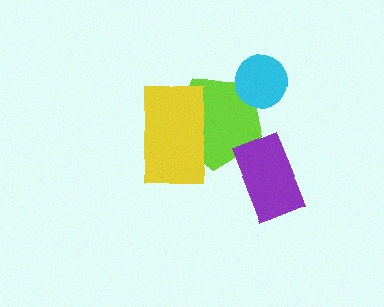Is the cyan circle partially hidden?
No, no other shape covers it.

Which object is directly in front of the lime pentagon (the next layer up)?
The yellow rectangle is directly in front of the lime pentagon.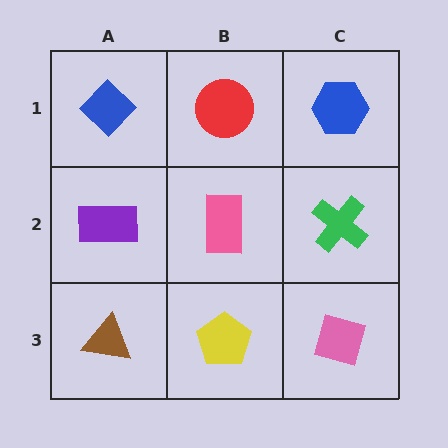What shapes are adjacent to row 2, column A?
A blue diamond (row 1, column A), a brown triangle (row 3, column A), a pink rectangle (row 2, column B).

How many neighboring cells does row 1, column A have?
2.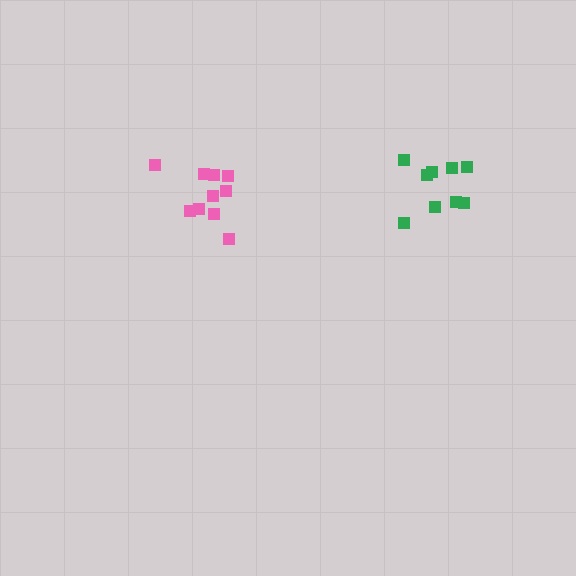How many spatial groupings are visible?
There are 2 spatial groupings.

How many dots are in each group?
Group 1: 9 dots, Group 2: 10 dots (19 total).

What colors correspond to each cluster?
The clusters are colored: green, pink.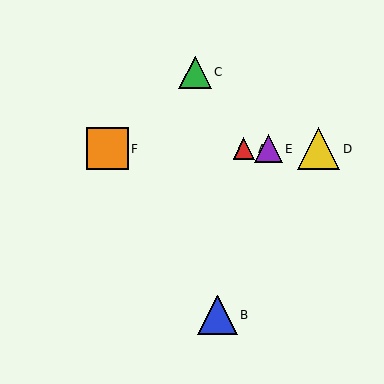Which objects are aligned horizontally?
Objects A, D, E, F are aligned horizontally.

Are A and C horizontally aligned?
No, A is at y≈149 and C is at y≈72.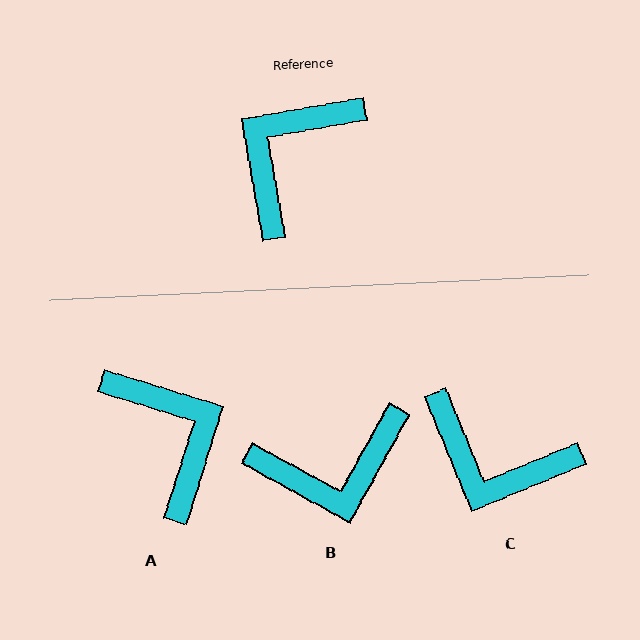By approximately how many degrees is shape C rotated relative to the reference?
Approximately 102 degrees counter-clockwise.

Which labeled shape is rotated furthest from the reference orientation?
B, about 141 degrees away.